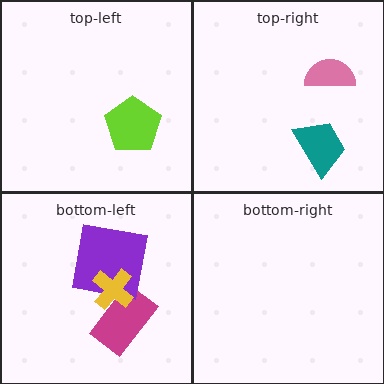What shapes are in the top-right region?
The teal trapezoid, the pink semicircle.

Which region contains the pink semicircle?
The top-right region.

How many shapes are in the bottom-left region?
3.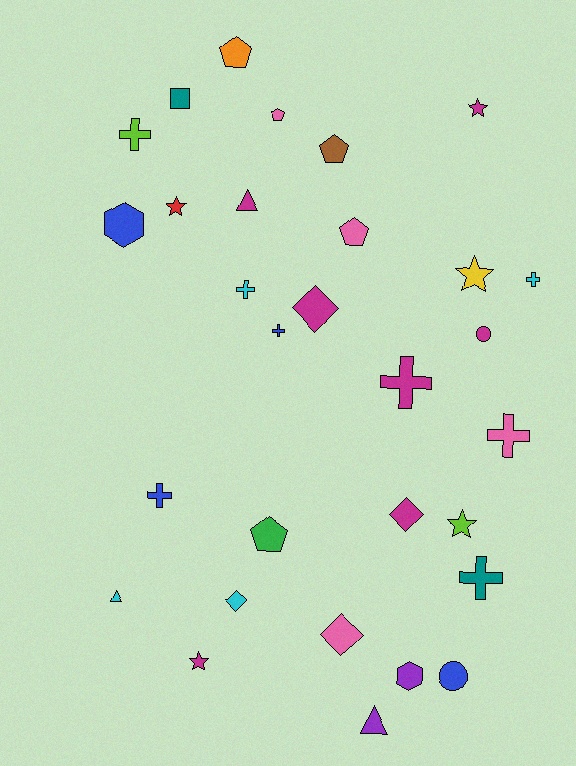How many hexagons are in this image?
There are 2 hexagons.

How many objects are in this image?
There are 30 objects.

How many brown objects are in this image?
There is 1 brown object.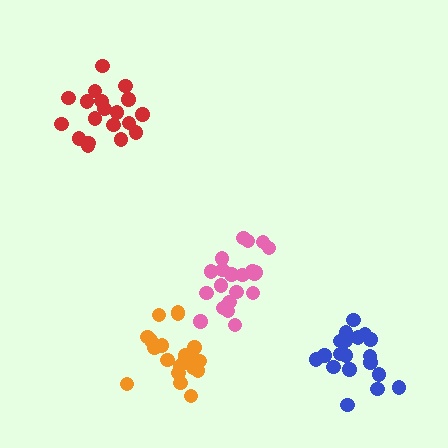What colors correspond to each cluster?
The clusters are colored: blue, orange, pink, red.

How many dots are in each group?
Group 1: 20 dots, Group 2: 20 dots, Group 3: 21 dots, Group 4: 19 dots (80 total).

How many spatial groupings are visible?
There are 4 spatial groupings.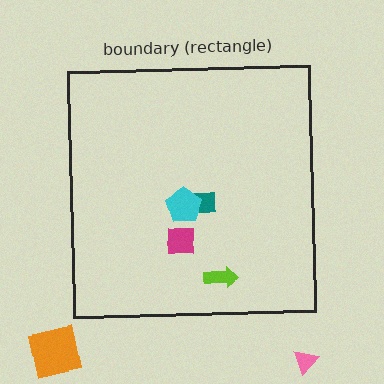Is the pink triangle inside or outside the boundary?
Outside.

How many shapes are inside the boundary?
4 inside, 2 outside.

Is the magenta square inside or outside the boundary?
Inside.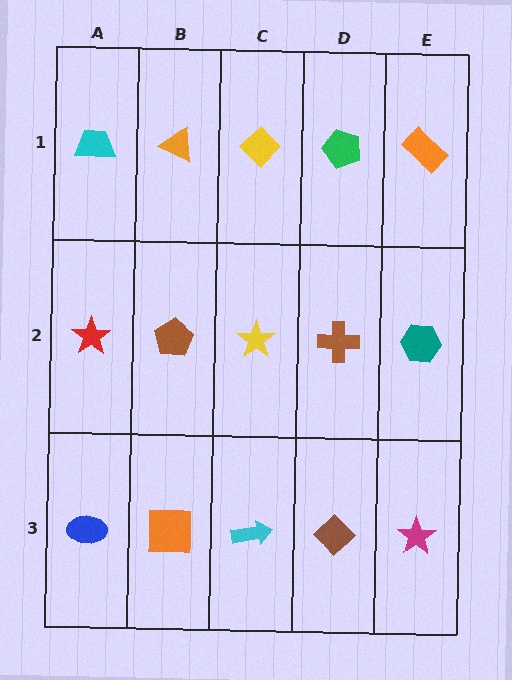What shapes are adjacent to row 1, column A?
A red star (row 2, column A), an orange triangle (row 1, column B).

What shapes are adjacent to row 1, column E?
A teal hexagon (row 2, column E), a green pentagon (row 1, column D).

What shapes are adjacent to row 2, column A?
A cyan trapezoid (row 1, column A), a blue ellipse (row 3, column A), a brown pentagon (row 2, column B).